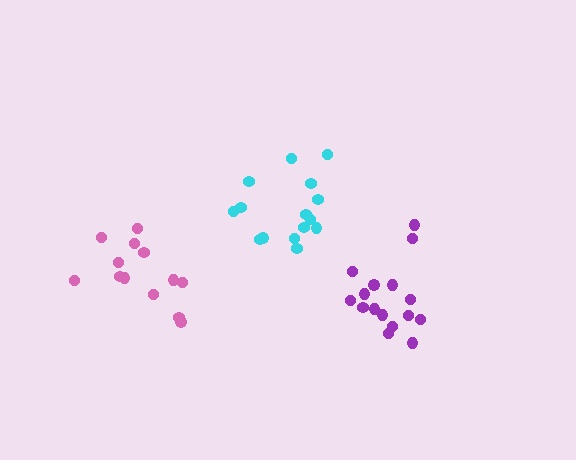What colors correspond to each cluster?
The clusters are colored: purple, pink, cyan.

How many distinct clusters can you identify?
There are 3 distinct clusters.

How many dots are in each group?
Group 1: 16 dots, Group 2: 13 dots, Group 3: 15 dots (44 total).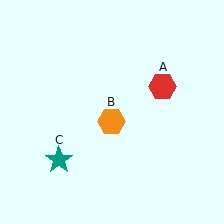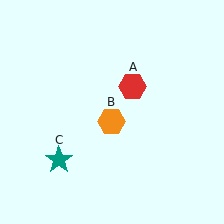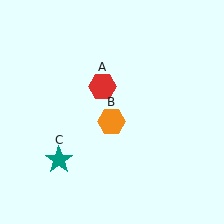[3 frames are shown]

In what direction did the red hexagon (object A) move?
The red hexagon (object A) moved left.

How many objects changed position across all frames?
1 object changed position: red hexagon (object A).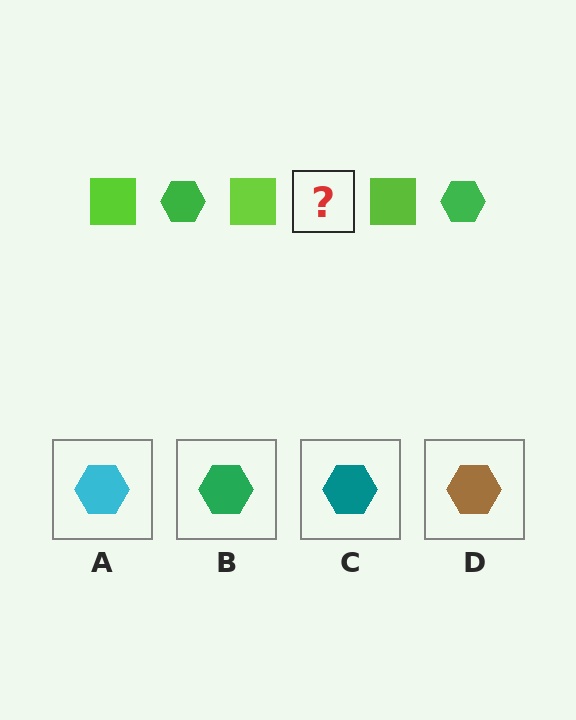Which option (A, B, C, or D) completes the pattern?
B.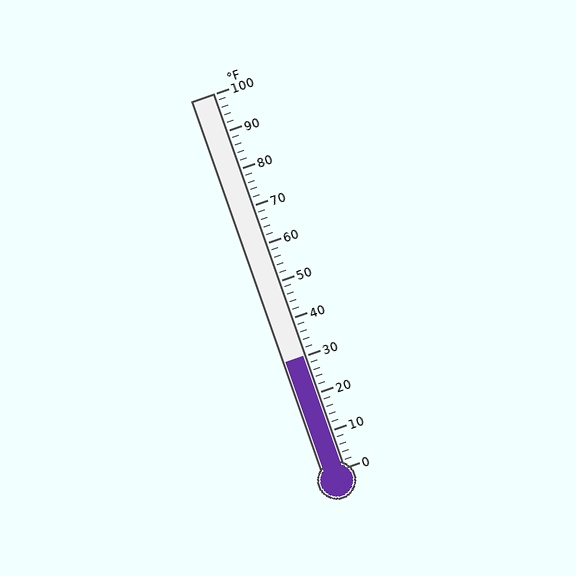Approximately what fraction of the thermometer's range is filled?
The thermometer is filled to approximately 30% of its range.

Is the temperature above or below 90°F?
The temperature is below 90°F.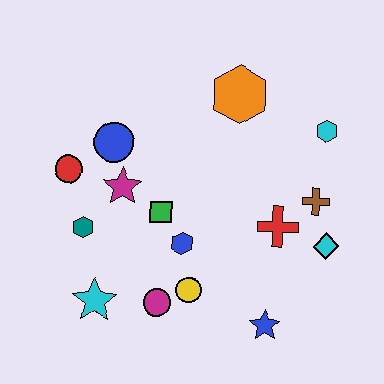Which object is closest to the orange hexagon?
The cyan hexagon is closest to the orange hexagon.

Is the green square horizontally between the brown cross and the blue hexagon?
No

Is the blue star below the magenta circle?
Yes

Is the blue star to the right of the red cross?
No